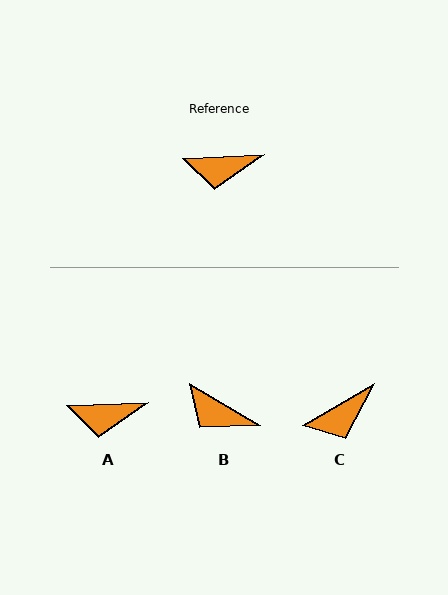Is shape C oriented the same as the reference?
No, it is off by about 28 degrees.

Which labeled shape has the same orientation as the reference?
A.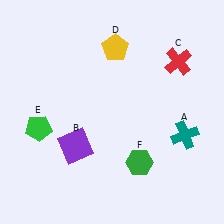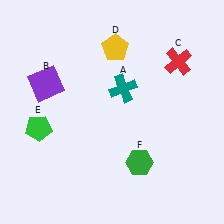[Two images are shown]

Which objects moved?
The objects that moved are: the teal cross (A), the purple square (B).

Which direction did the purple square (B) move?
The purple square (B) moved up.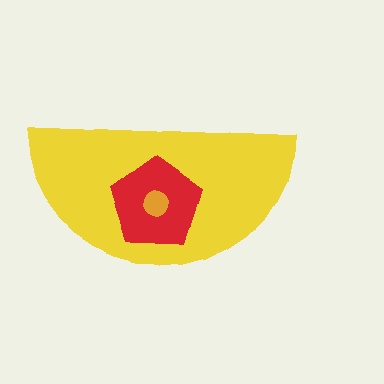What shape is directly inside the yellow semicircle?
The red pentagon.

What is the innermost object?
The orange circle.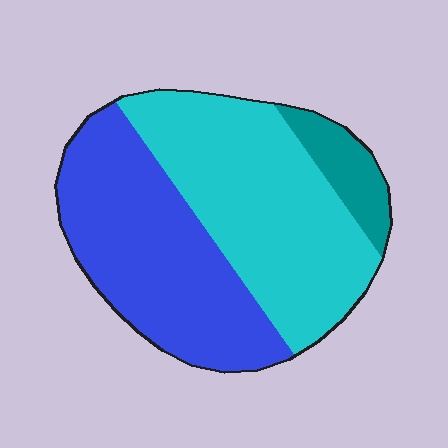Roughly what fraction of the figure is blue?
Blue covers 44% of the figure.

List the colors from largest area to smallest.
From largest to smallest: cyan, blue, teal.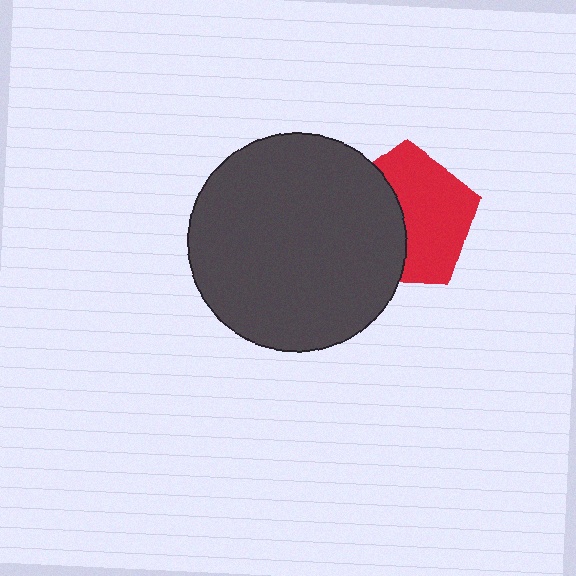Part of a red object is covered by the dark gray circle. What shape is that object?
It is a pentagon.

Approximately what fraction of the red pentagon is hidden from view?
Roughly 43% of the red pentagon is hidden behind the dark gray circle.